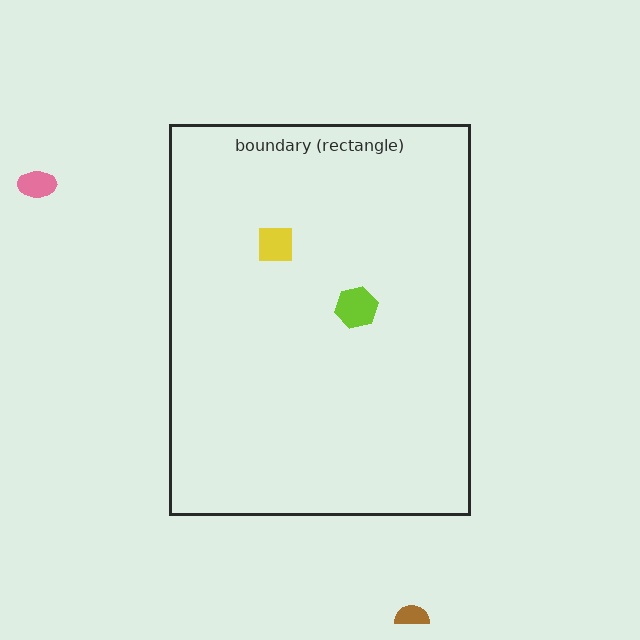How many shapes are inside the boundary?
2 inside, 2 outside.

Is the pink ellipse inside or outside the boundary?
Outside.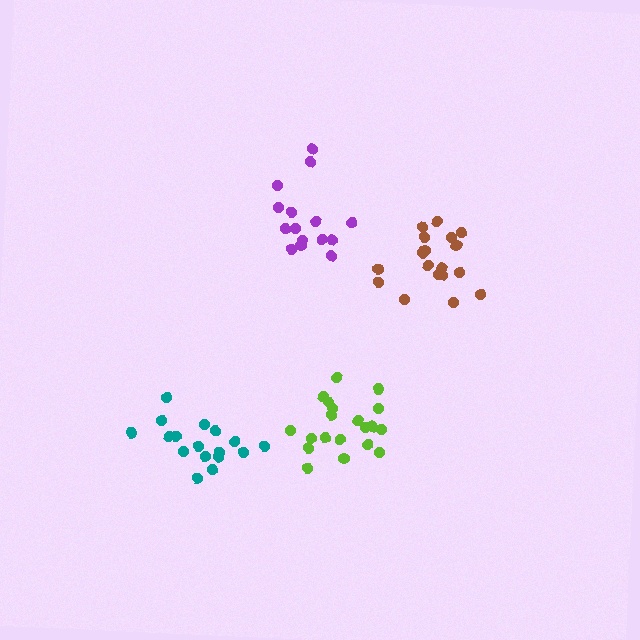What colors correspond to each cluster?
The clusters are colored: purple, lime, brown, teal.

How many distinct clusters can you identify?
There are 4 distinct clusters.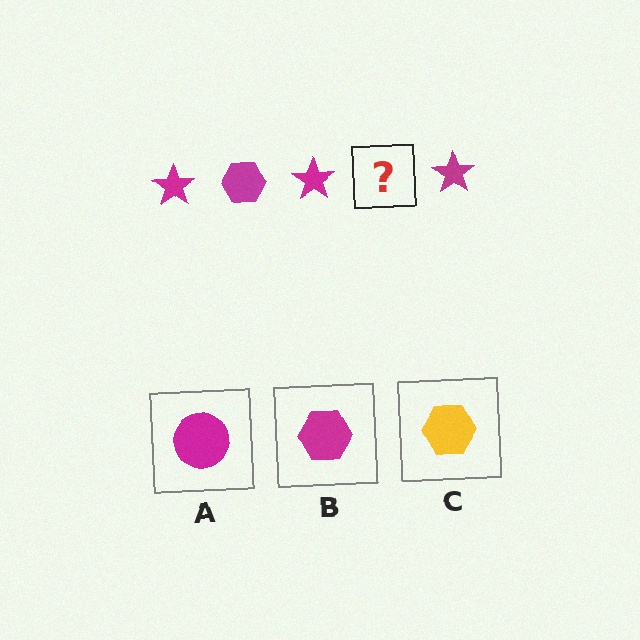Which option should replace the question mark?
Option B.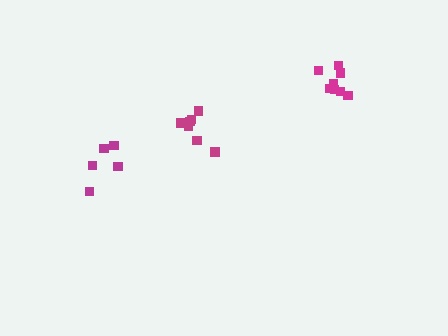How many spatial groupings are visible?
There are 3 spatial groupings.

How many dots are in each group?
Group 1: 8 dots, Group 2: 7 dots, Group 3: 5 dots (20 total).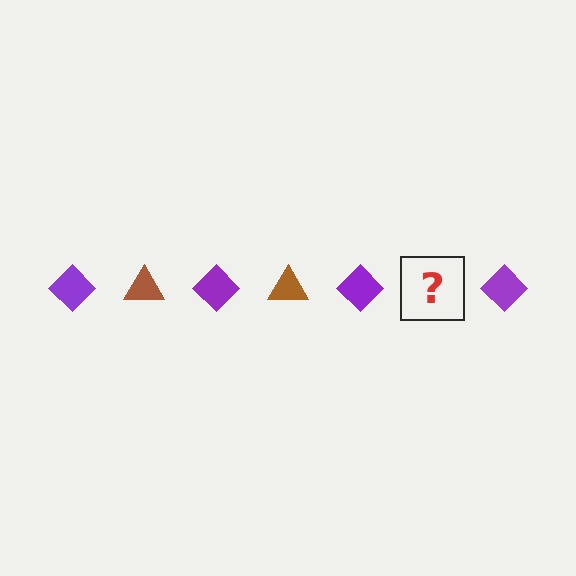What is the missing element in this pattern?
The missing element is a brown triangle.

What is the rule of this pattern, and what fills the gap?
The rule is that the pattern alternates between purple diamond and brown triangle. The gap should be filled with a brown triangle.